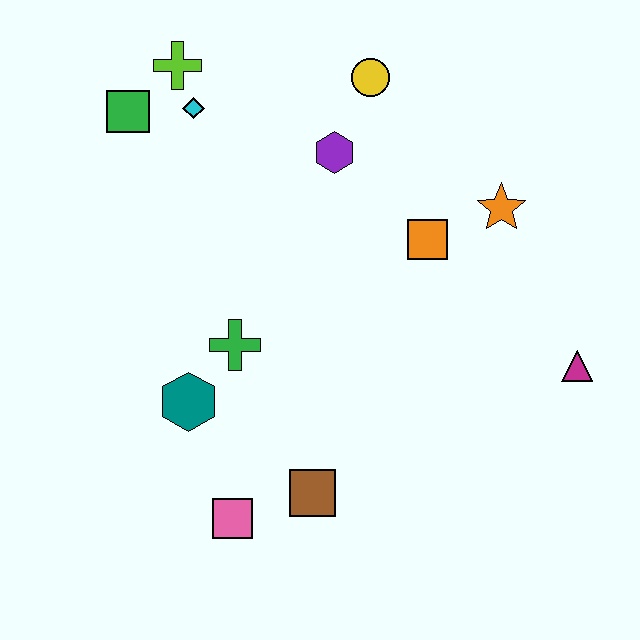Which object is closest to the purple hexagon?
The yellow circle is closest to the purple hexagon.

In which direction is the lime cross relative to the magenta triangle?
The lime cross is to the left of the magenta triangle.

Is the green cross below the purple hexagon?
Yes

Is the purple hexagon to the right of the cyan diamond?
Yes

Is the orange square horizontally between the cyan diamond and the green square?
No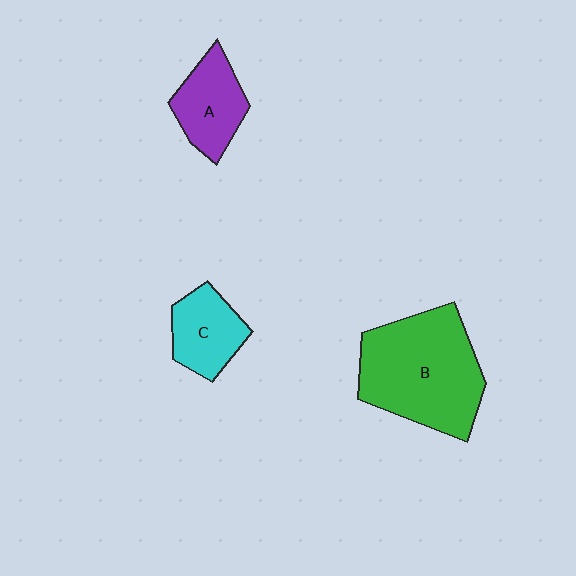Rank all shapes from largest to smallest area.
From largest to smallest: B (green), A (purple), C (cyan).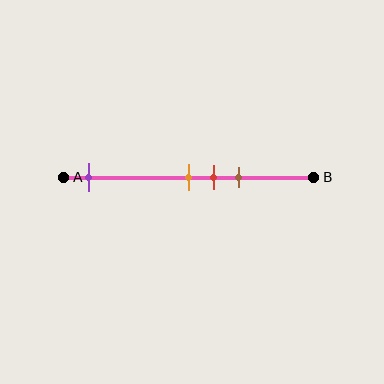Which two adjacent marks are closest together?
The orange and red marks are the closest adjacent pair.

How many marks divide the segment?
There are 4 marks dividing the segment.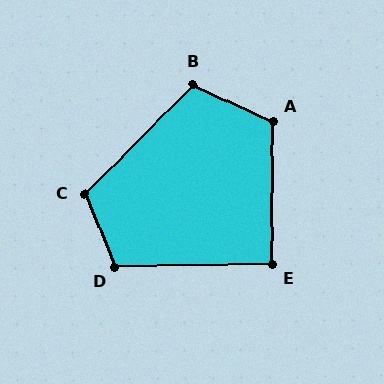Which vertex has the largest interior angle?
A, at approximately 114 degrees.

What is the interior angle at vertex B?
Approximately 110 degrees (obtuse).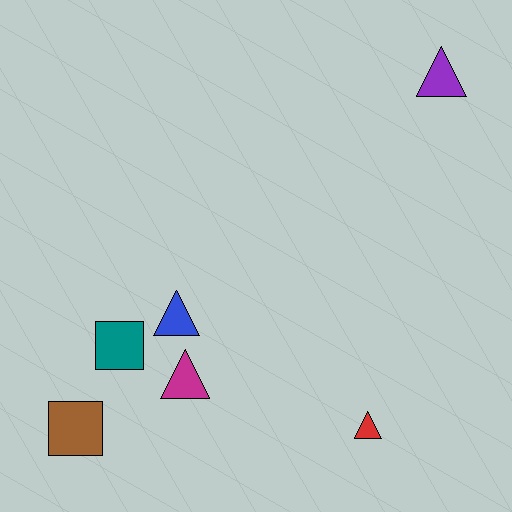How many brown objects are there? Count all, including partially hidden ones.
There is 1 brown object.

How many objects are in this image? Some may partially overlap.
There are 6 objects.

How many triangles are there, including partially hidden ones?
There are 4 triangles.